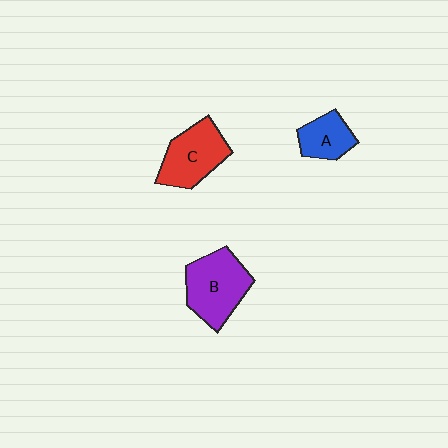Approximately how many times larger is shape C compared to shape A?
Approximately 1.6 times.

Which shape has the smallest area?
Shape A (blue).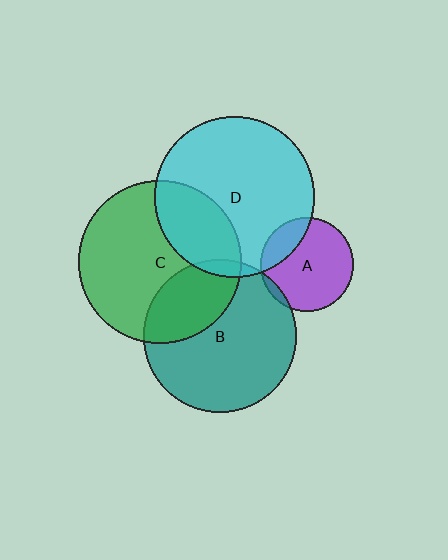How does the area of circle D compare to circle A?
Approximately 3.0 times.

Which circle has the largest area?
Circle C (green).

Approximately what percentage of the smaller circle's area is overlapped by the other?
Approximately 5%.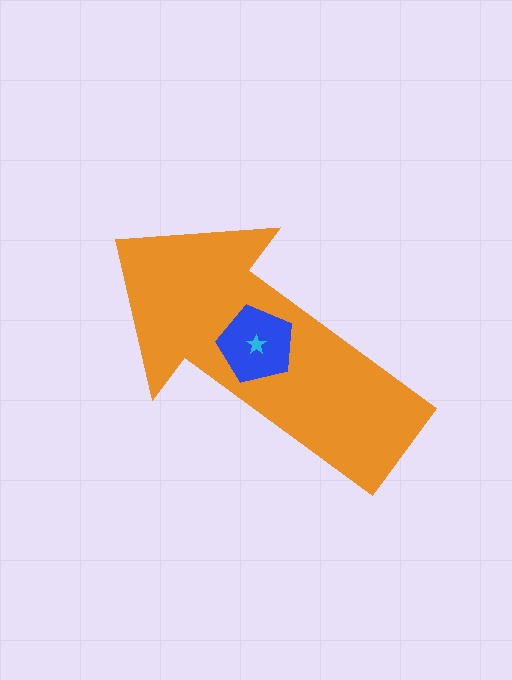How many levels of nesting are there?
3.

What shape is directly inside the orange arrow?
The blue pentagon.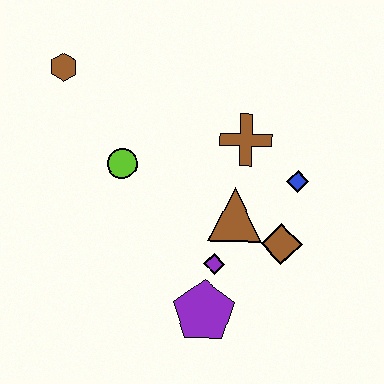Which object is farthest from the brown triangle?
The brown hexagon is farthest from the brown triangle.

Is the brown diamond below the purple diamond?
No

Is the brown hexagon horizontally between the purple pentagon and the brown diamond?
No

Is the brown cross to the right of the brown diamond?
No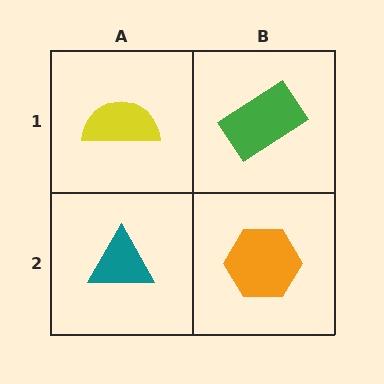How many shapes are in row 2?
2 shapes.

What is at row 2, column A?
A teal triangle.